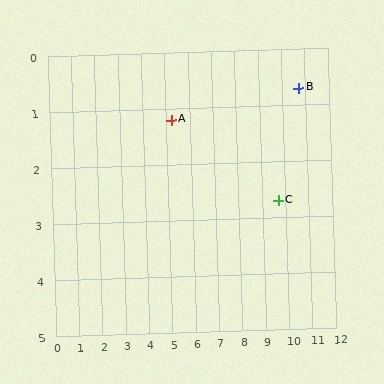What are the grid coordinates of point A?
Point A is at approximately (5.2, 1.2).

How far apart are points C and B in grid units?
Points C and B are about 2.2 grid units apart.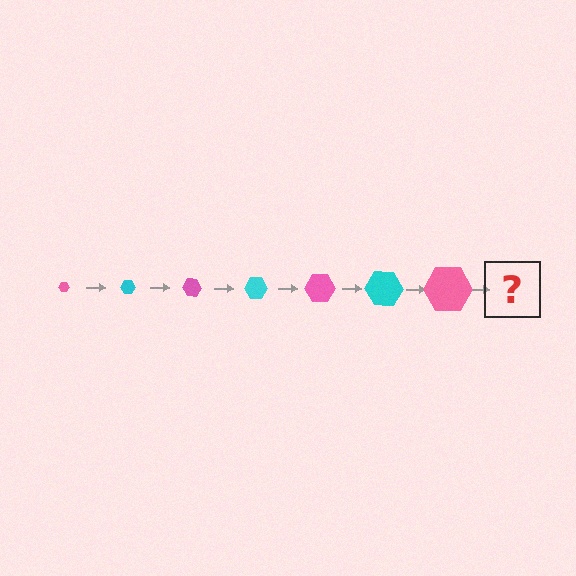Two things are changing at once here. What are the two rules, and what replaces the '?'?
The two rules are that the hexagon grows larger each step and the color cycles through pink and cyan. The '?' should be a cyan hexagon, larger than the previous one.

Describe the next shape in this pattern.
It should be a cyan hexagon, larger than the previous one.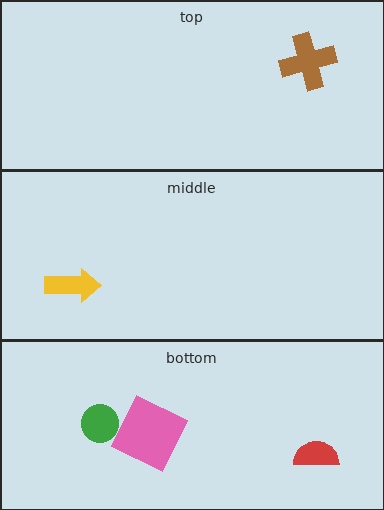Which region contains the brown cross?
The top region.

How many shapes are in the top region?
1.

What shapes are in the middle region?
The yellow arrow.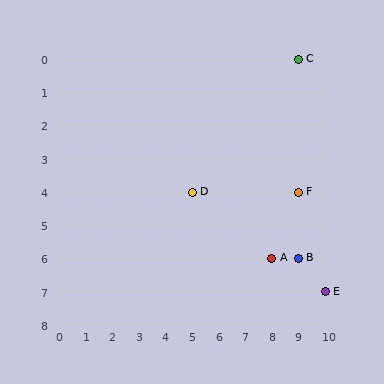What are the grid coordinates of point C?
Point C is at grid coordinates (9, 0).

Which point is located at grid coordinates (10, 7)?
Point E is at (10, 7).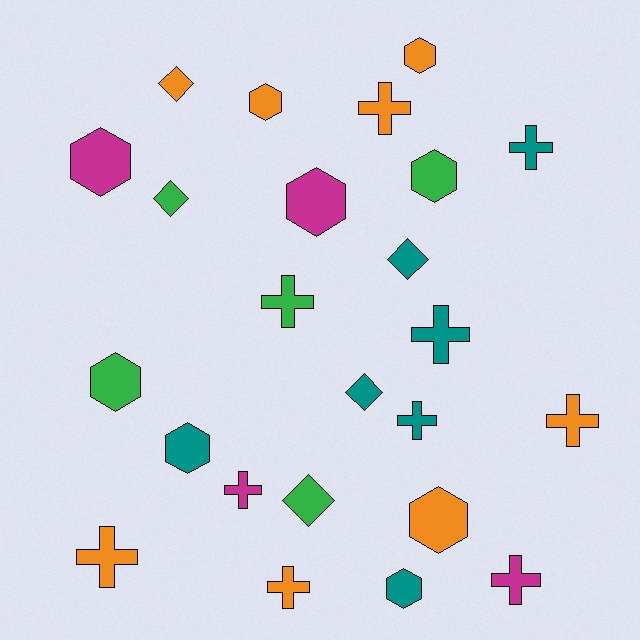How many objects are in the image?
There are 24 objects.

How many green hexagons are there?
There are 2 green hexagons.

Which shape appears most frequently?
Cross, with 10 objects.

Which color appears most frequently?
Orange, with 8 objects.